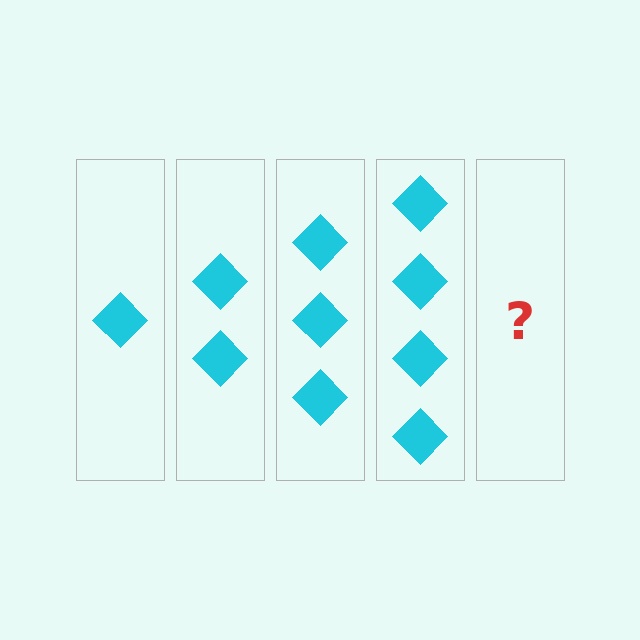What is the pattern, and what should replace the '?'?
The pattern is that each step adds one more diamond. The '?' should be 5 diamonds.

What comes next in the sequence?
The next element should be 5 diamonds.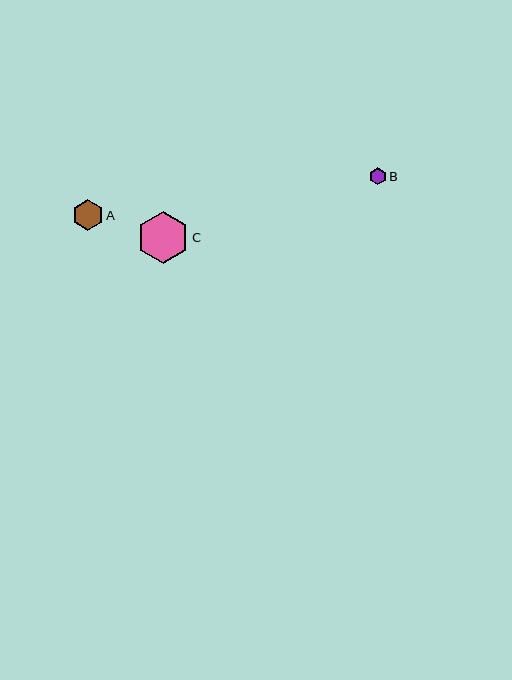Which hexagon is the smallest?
Hexagon B is the smallest with a size of approximately 17 pixels.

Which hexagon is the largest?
Hexagon C is the largest with a size of approximately 53 pixels.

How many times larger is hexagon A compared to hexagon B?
Hexagon A is approximately 1.8 times the size of hexagon B.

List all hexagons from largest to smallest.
From largest to smallest: C, A, B.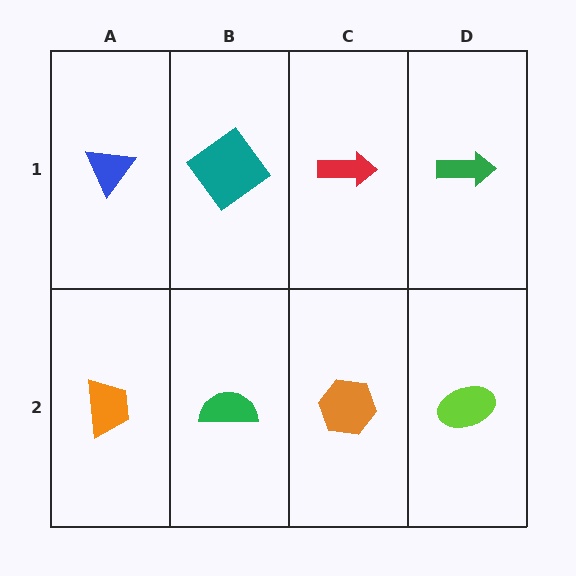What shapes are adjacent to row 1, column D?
A lime ellipse (row 2, column D), a red arrow (row 1, column C).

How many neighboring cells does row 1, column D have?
2.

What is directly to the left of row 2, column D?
An orange hexagon.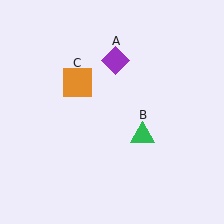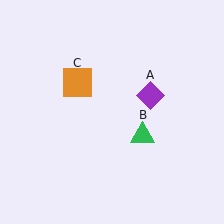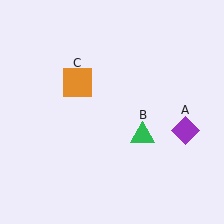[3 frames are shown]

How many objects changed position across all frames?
1 object changed position: purple diamond (object A).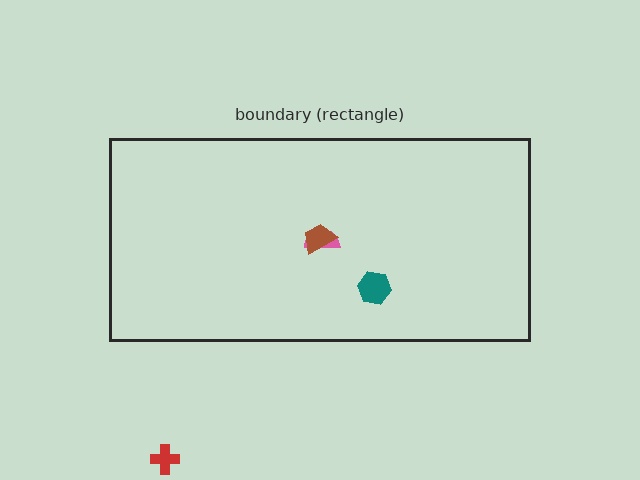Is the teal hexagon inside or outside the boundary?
Inside.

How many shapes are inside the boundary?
3 inside, 1 outside.